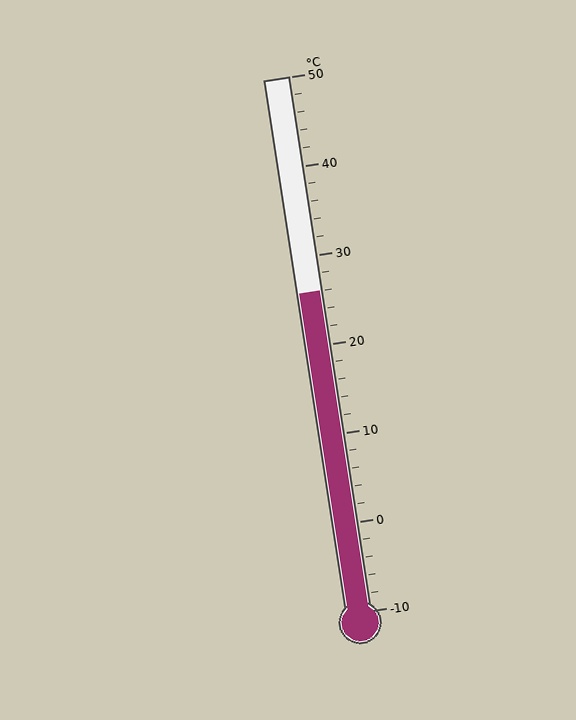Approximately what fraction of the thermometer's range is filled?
The thermometer is filled to approximately 60% of its range.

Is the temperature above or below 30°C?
The temperature is below 30°C.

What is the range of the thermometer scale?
The thermometer scale ranges from -10°C to 50°C.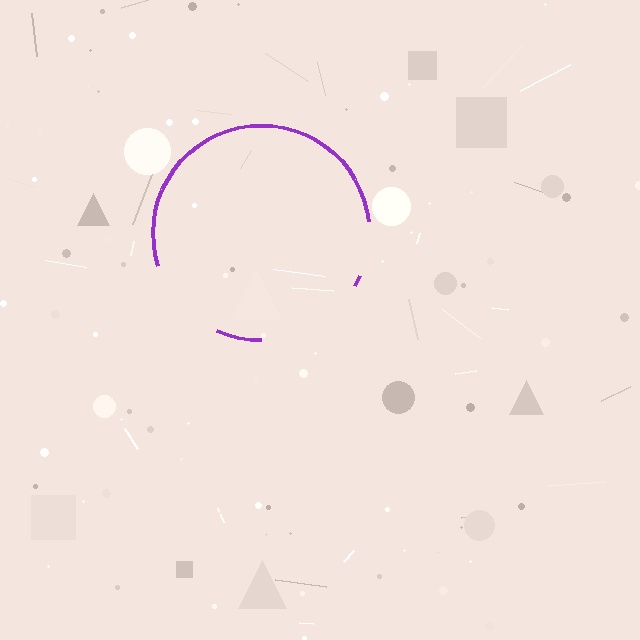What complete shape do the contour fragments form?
The contour fragments form a circle.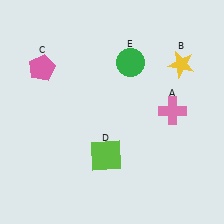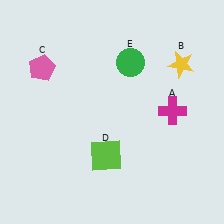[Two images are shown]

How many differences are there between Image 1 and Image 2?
There is 1 difference between the two images.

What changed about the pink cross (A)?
In Image 1, A is pink. In Image 2, it changed to magenta.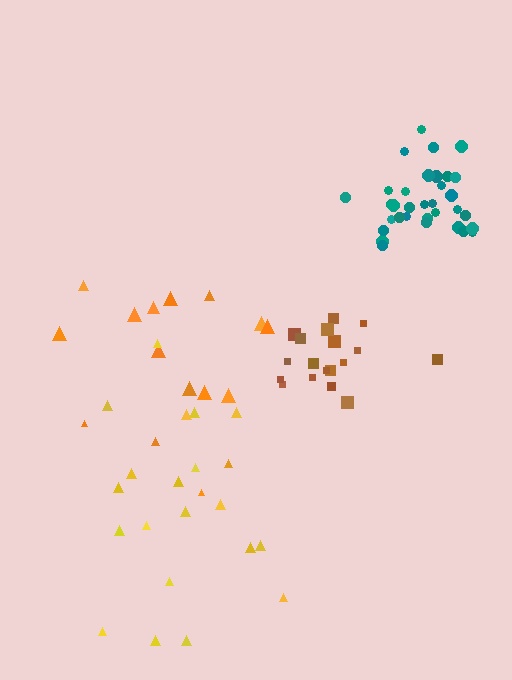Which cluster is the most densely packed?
Teal.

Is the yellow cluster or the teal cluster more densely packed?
Teal.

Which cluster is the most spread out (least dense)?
Orange.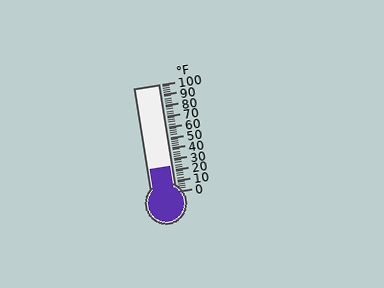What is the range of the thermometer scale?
The thermometer scale ranges from 0°F to 100°F.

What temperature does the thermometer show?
The thermometer shows approximately 24°F.